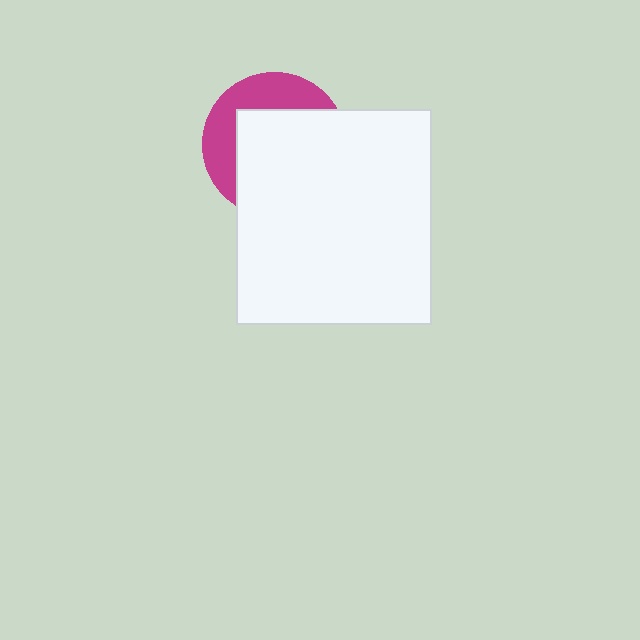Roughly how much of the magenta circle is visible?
A small part of it is visible (roughly 36%).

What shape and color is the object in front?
The object in front is a white rectangle.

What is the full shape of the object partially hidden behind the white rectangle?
The partially hidden object is a magenta circle.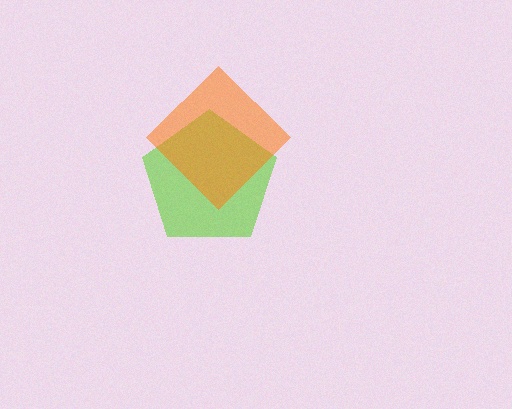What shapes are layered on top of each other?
The layered shapes are: a lime pentagon, an orange diamond.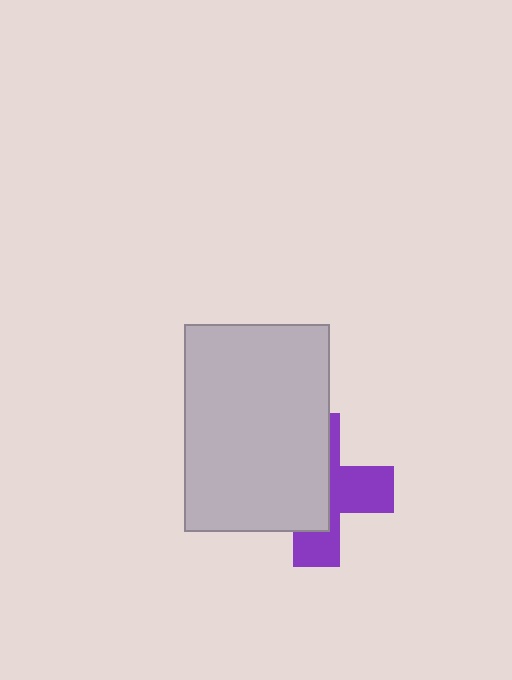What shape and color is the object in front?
The object in front is a light gray rectangle.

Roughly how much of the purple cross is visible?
A small part of it is visible (roughly 44%).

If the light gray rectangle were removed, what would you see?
You would see the complete purple cross.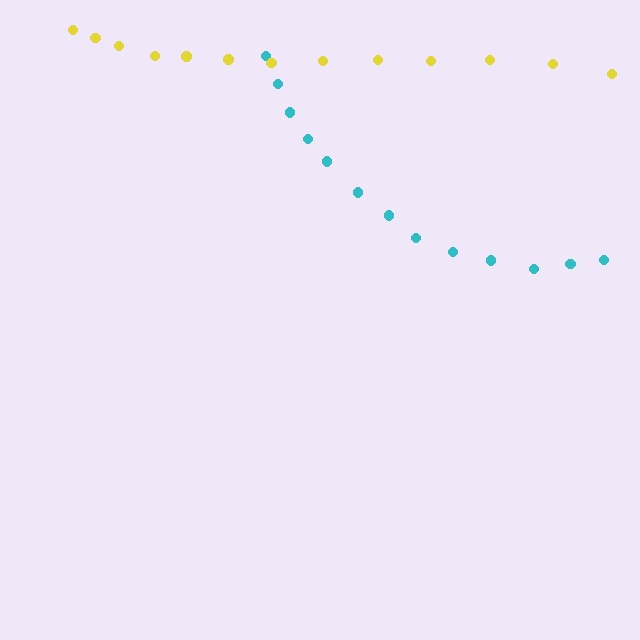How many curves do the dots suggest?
There are 2 distinct paths.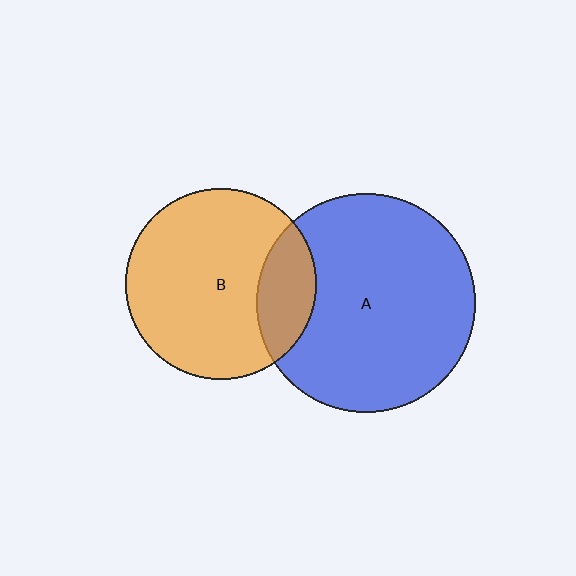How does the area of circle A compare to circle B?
Approximately 1.3 times.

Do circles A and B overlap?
Yes.